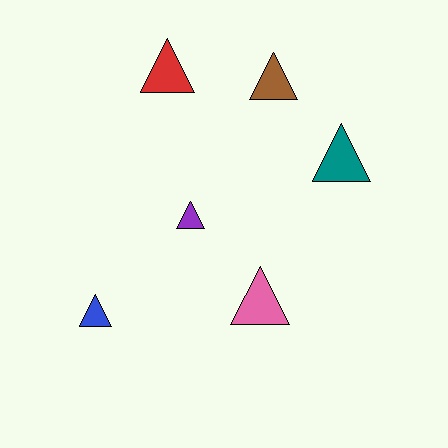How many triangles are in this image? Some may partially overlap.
There are 6 triangles.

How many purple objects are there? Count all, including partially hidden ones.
There is 1 purple object.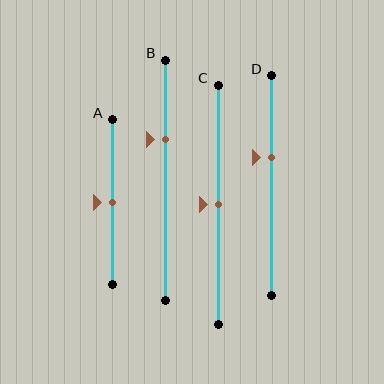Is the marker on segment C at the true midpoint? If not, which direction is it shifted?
Yes, the marker on segment C is at the true midpoint.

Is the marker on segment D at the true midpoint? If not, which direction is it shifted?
No, the marker on segment D is shifted upward by about 13% of the segment length.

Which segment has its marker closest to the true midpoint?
Segment A has its marker closest to the true midpoint.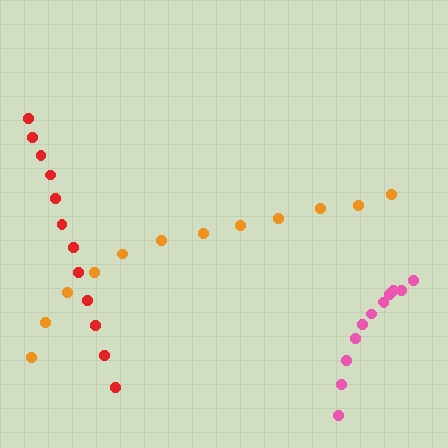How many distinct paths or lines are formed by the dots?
There are 3 distinct paths.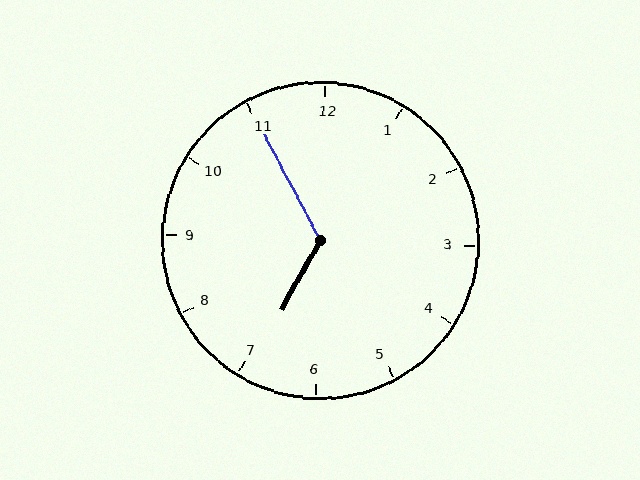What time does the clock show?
6:55.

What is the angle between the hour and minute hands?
Approximately 122 degrees.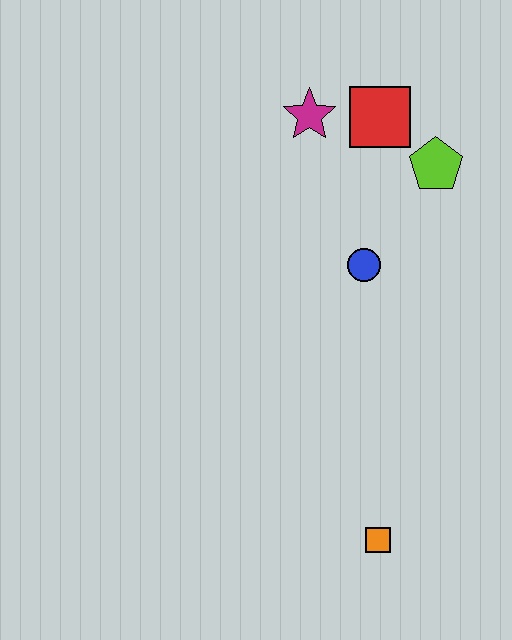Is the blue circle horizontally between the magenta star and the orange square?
Yes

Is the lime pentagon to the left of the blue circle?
No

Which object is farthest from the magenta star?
The orange square is farthest from the magenta star.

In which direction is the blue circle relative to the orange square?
The blue circle is above the orange square.